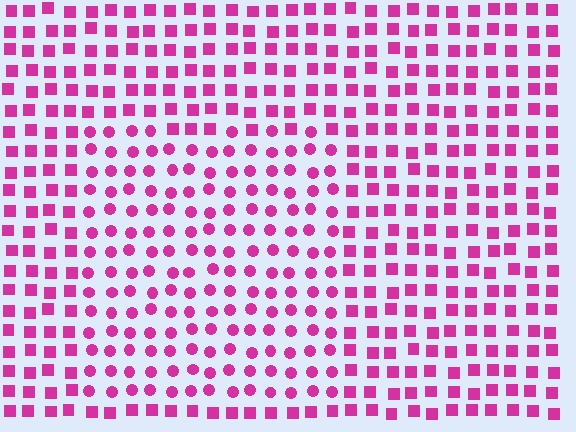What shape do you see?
I see a rectangle.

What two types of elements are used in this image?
The image uses circles inside the rectangle region and squares outside it.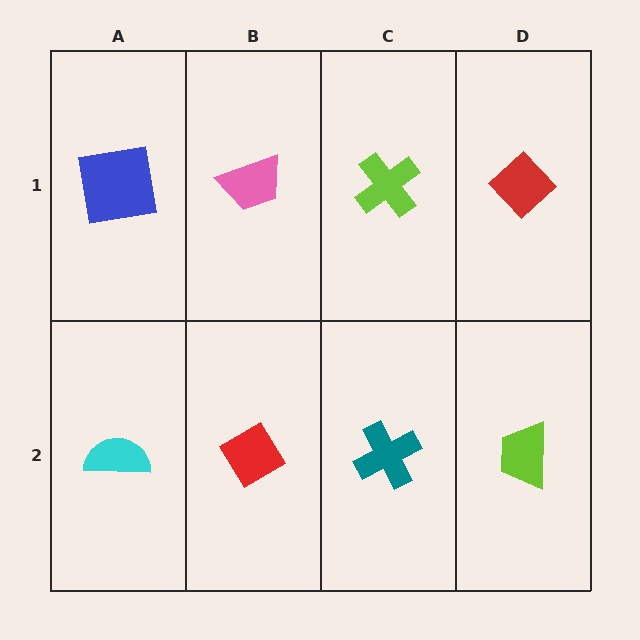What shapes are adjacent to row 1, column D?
A lime trapezoid (row 2, column D), a lime cross (row 1, column C).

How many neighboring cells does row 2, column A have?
2.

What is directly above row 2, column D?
A red diamond.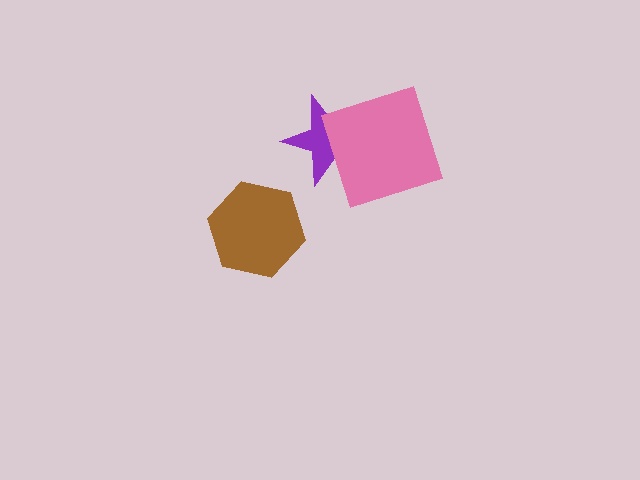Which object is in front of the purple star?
The pink square is in front of the purple star.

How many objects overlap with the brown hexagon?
0 objects overlap with the brown hexagon.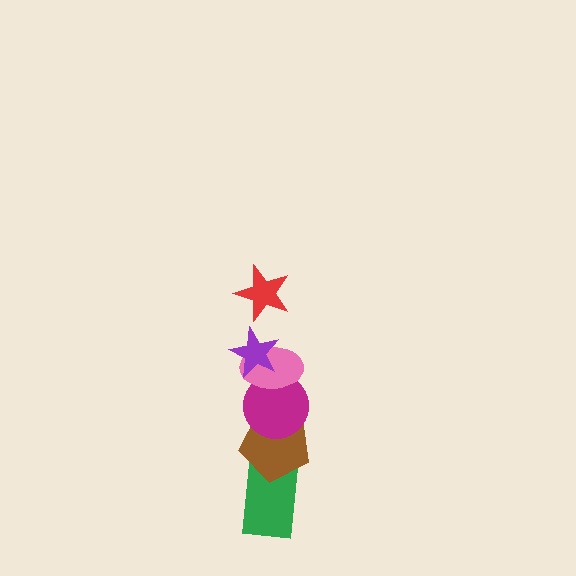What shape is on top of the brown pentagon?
The magenta circle is on top of the brown pentagon.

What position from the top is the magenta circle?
The magenta circle is 4th from the top.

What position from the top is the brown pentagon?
The brown pentagon is 5th from the top.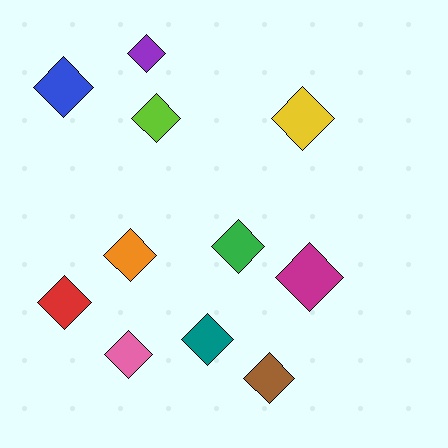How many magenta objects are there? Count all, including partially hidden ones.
There is 1 magenta object.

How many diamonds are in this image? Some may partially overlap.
There are 11 diamonds.